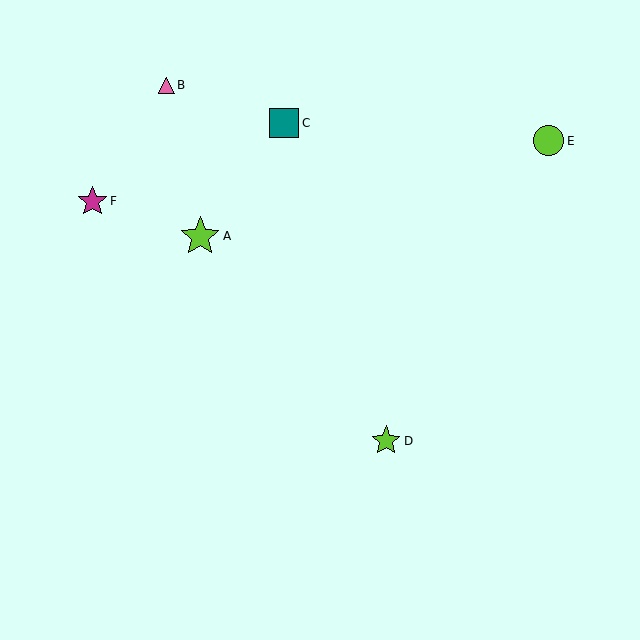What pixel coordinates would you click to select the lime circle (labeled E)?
Click at (549, 141) to select the lime circle E.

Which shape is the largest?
The lime star (labeled A) is the largest.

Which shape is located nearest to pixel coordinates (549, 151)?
The lime circle (labeled E) at (549, 141) is nearest to that location.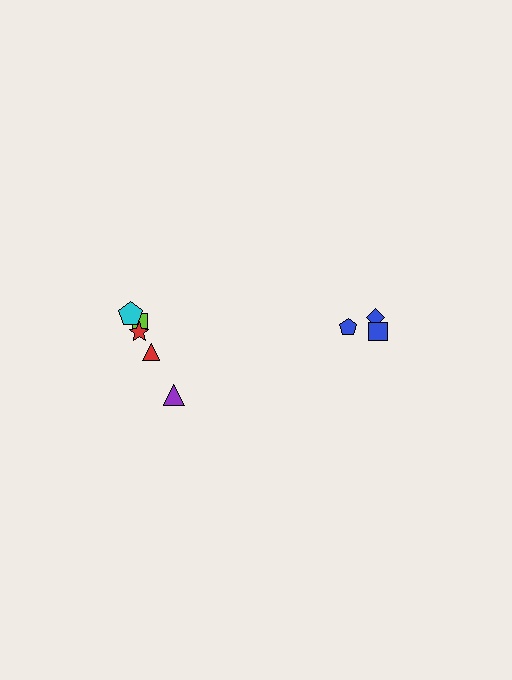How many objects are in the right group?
There are 3 objects.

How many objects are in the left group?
There are 5 objects.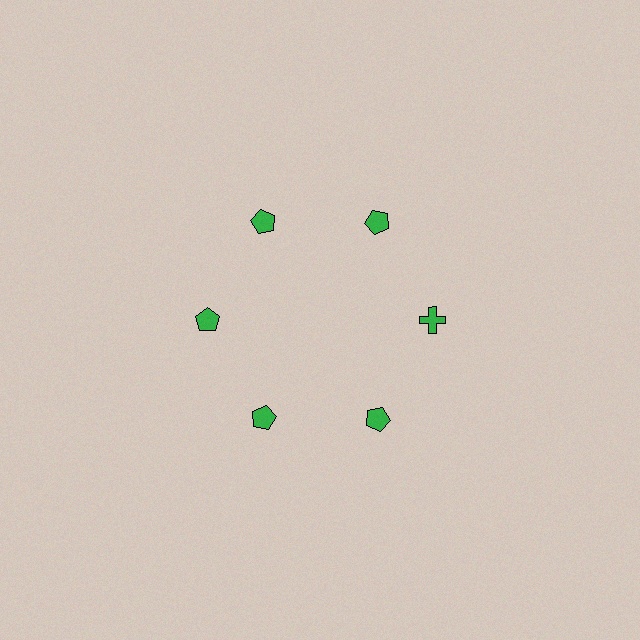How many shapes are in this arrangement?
There are 6 shapes arranged in a ring pattern.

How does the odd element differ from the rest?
It has a different shape: cross instead of pentagon.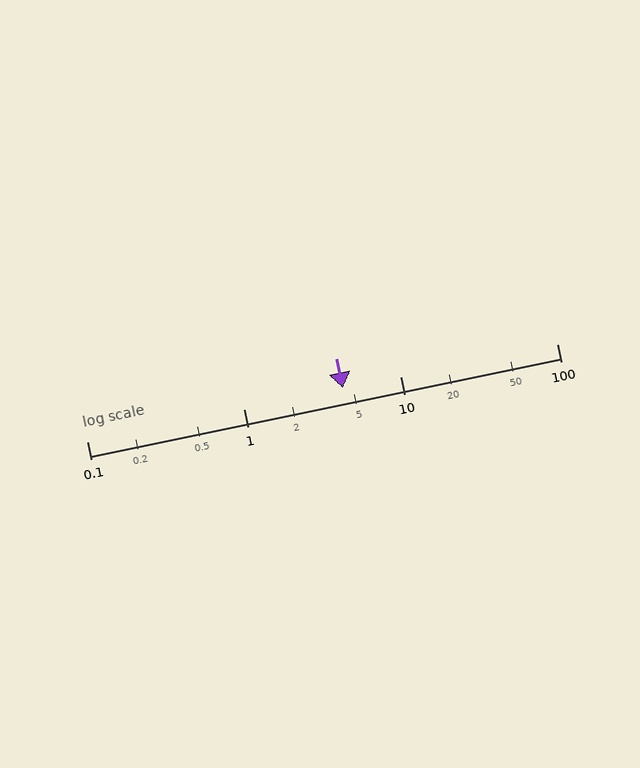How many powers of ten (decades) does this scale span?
The scale spans 3 decades, from 0.1 to 100.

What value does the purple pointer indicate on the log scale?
The pointer indicates approximately 4.3.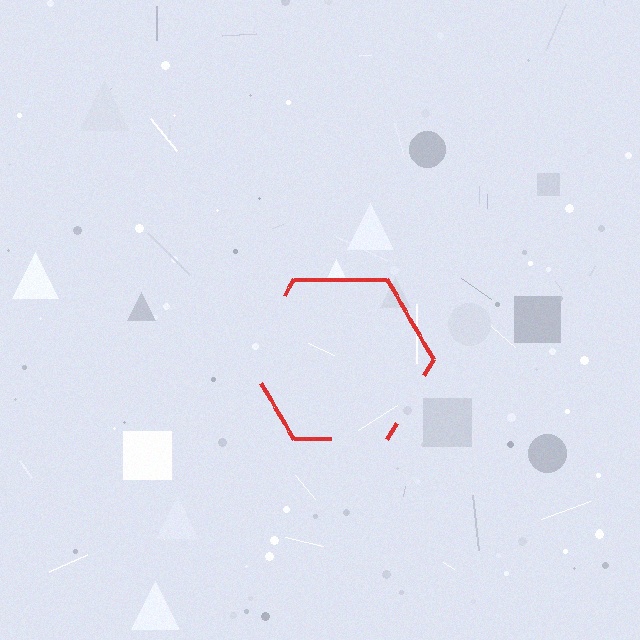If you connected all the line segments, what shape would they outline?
They would outline a hexagon.